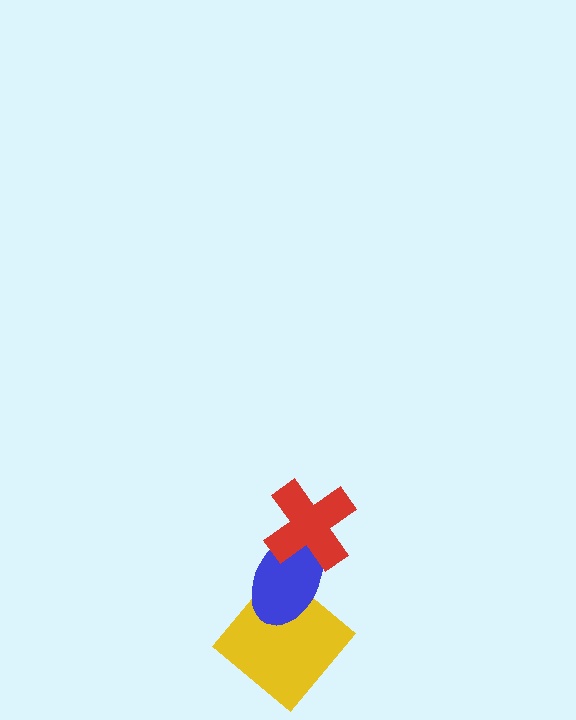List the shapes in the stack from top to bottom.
From top to bottom: the red cross, the blue ellipse, the yellow diamond.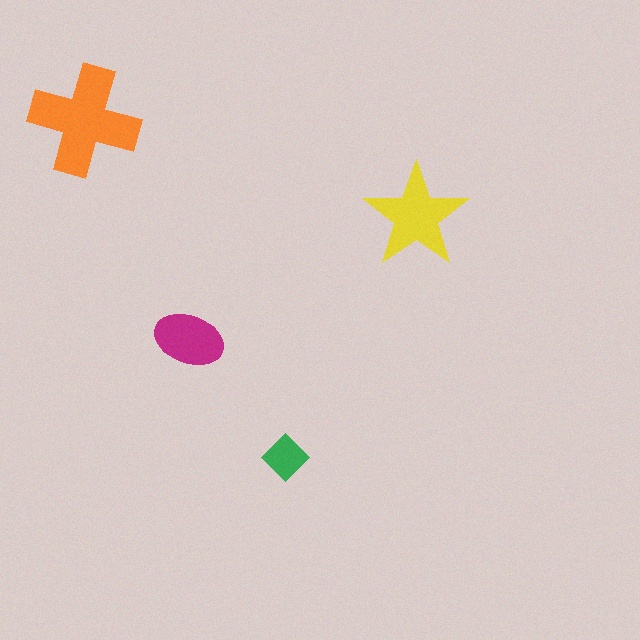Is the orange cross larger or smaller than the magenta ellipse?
Larger.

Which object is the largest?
The orange cross.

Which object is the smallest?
The green diamond.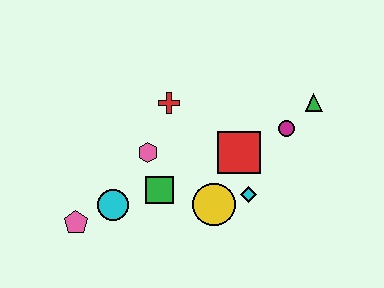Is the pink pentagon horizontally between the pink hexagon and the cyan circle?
No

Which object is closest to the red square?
The cyan diamond is closest to the red square.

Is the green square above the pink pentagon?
Yes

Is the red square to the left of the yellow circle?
No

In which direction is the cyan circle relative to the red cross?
The cyan circle is below the red cross.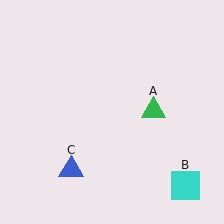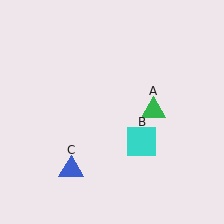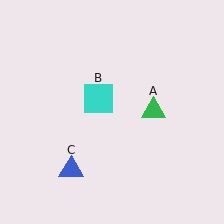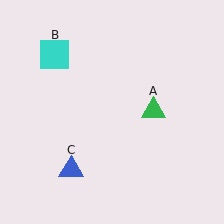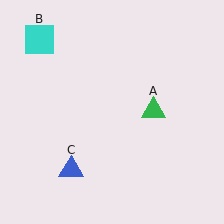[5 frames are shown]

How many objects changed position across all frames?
1 object changed position: cyan square (object B).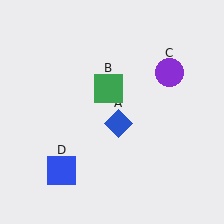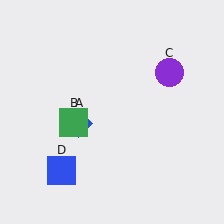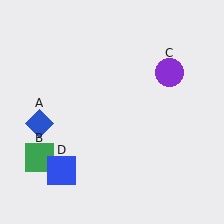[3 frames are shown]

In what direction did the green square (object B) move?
The green square (object B) moved down and to the left.